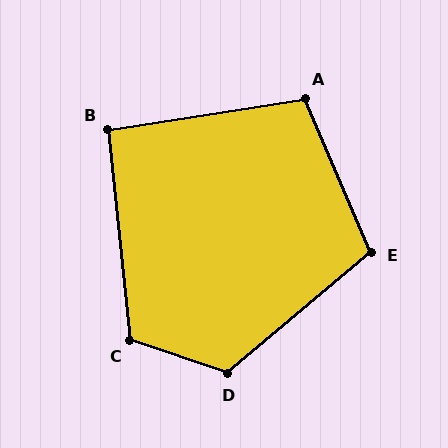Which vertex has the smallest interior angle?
B, at approximately 93 degrees.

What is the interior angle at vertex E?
Approximately 107 degrees (obtuse).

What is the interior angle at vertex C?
Approximately 115 degrees (obtuse).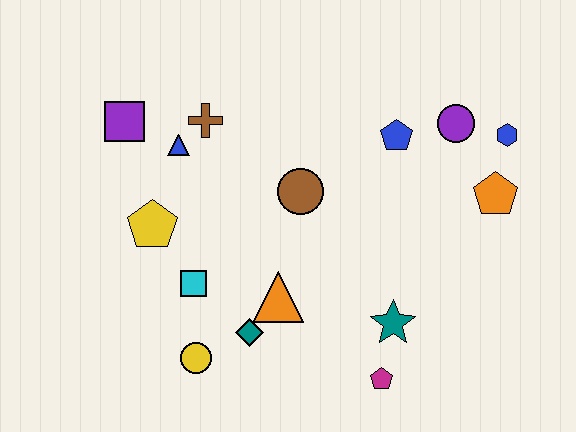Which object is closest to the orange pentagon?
The blue hexagon is closest to the orange pentagon.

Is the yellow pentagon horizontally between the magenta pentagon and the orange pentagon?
No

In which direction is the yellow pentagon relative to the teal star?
The yellow pentagon is to the left of the teal star.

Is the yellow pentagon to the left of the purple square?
No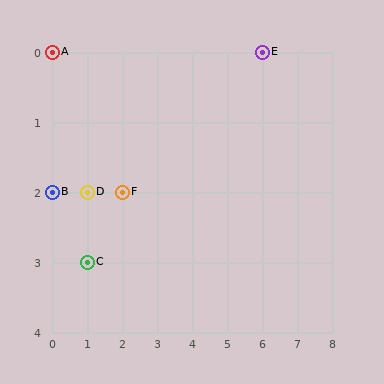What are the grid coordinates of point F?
Point F is at grid coordinates (2, 2).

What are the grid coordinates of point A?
Point A is at grid coordinates (0, 0).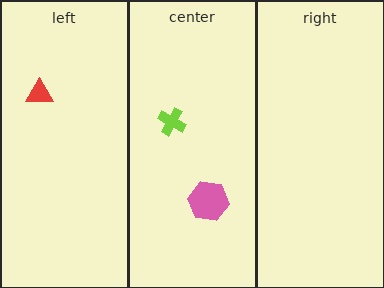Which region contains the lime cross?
The center region.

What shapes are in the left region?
The red triangle.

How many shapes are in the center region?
2.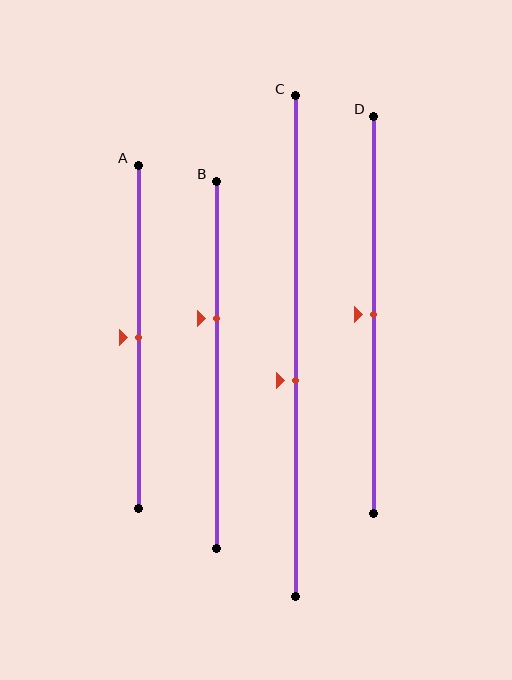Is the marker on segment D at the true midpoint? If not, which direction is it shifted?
Yes, the marker on segment D is at the true midpoint.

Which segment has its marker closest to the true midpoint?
Segment A has its marker closest to the true midpoint.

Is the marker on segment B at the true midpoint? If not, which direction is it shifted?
No, the marker on segment B is shifted upward by about 12% of the segment length.